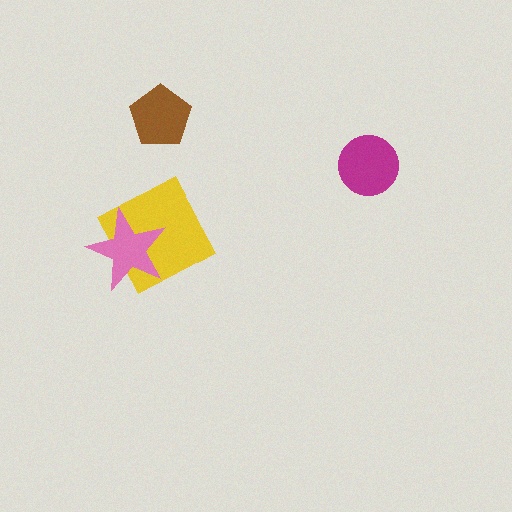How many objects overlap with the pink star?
1 object overlaps with the pink star.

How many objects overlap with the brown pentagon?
0 objects overlap with the brown pentagon.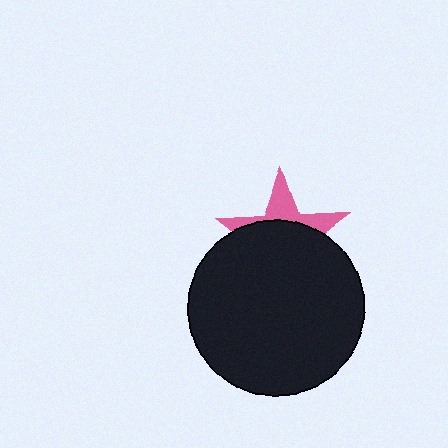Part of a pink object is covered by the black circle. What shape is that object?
It is a star.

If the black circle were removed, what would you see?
You would see the complete pink star.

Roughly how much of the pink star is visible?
A small part of it is visible (roughly 34%).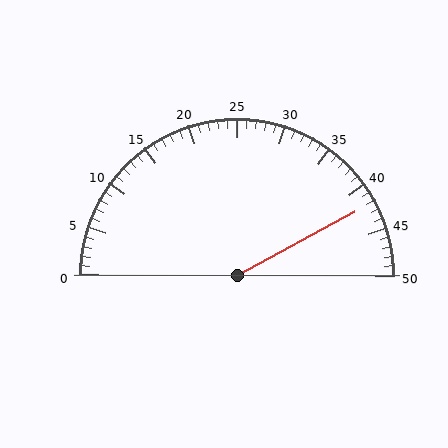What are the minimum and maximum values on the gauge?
The gauge ranges from 0 to 50.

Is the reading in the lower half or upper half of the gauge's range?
The reading is in the upper half of the range (0 to 50).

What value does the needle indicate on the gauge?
The needle indicates approximately 42.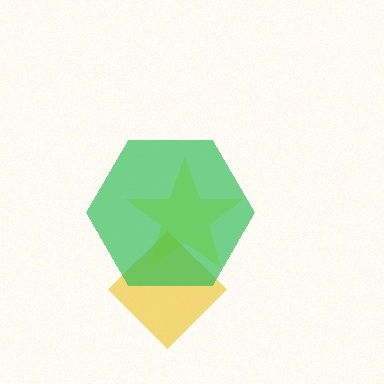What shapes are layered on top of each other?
The layered shapes are: a yellow diamond, a green hexagon, a lime star.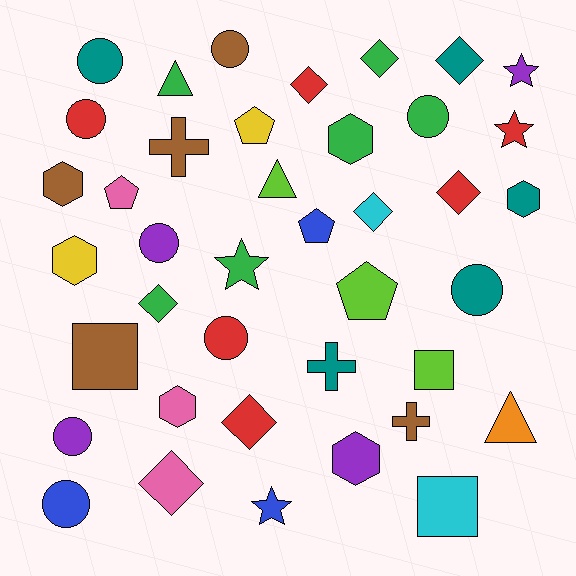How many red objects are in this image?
There are 6 red objects.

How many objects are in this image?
There are 40 objects.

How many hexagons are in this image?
There are 6 hexagons.